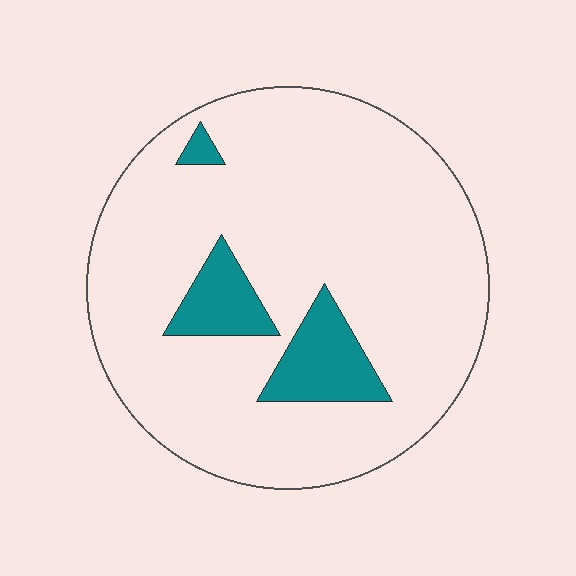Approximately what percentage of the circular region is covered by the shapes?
Approximately 10%.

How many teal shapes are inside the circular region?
3.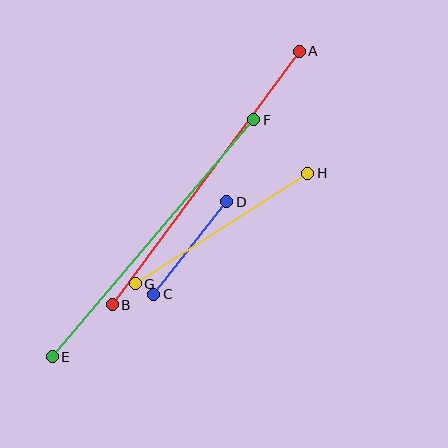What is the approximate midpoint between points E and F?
The midpoint is at approximately (153, 238) pixels.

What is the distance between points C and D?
The distance is approximately 118 pixels.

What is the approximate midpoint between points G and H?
The midpoint is at approximately (222, 228) pixels.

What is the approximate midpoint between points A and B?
The midpoint is at approximately (206, 178) pixels.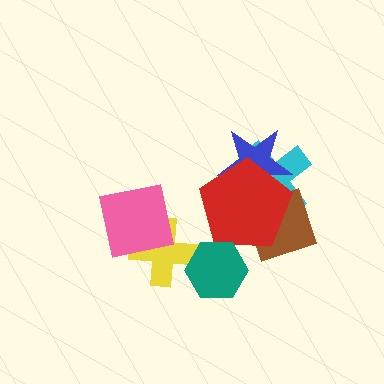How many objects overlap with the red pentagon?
4 objects overlap with the red pentagon.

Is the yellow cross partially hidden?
Yes, it is partially covered by another shape.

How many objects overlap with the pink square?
1 object overlaps with the pink square.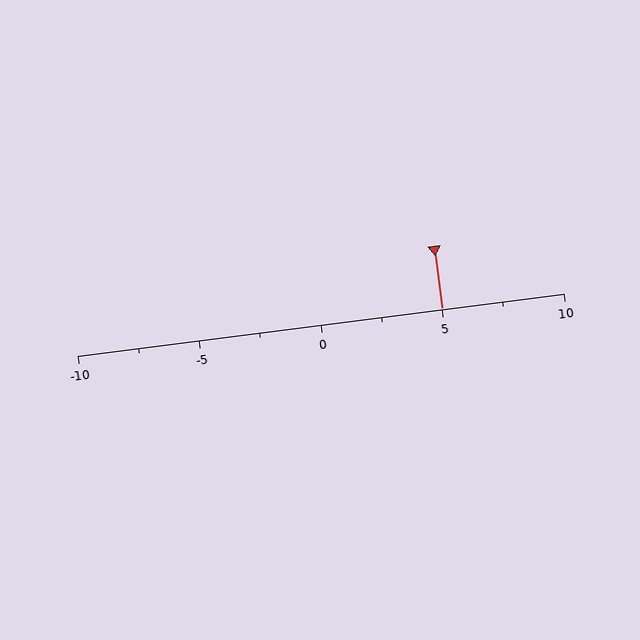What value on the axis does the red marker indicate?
The marker indicates approximately 5.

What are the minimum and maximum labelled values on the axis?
The axis runs from -10 to 10.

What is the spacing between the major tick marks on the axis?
The major ticks are spaced 5 apart.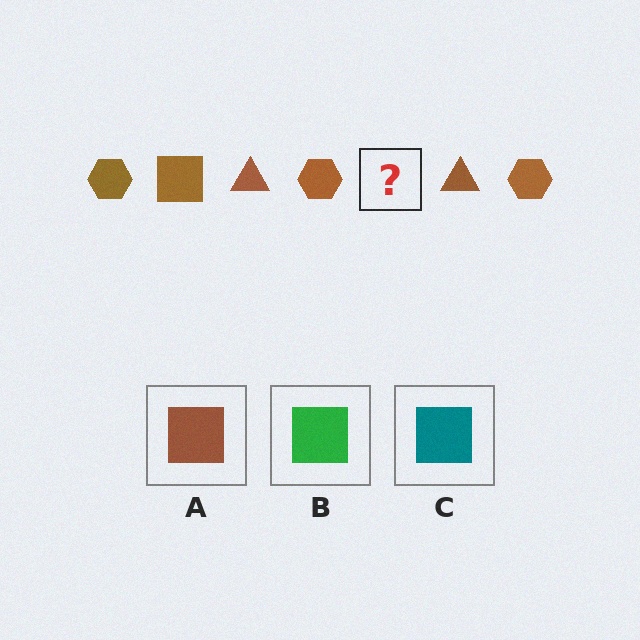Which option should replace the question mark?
Option A.